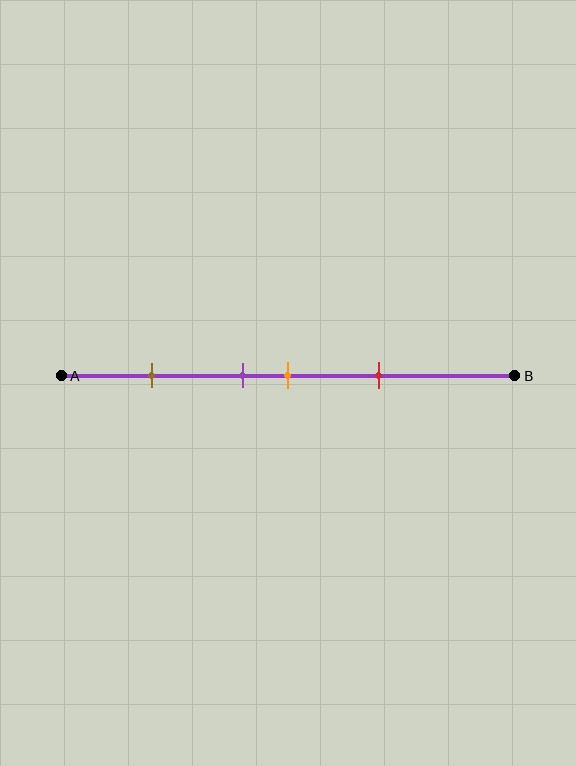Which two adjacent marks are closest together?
The purple and orange marks are the closest adjacent pair.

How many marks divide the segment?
There are 4 marks dividing the segment.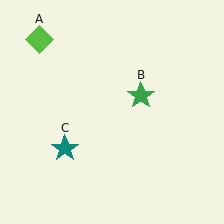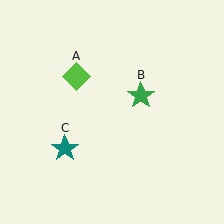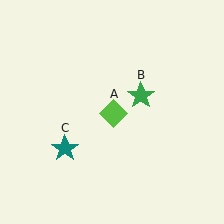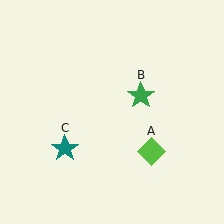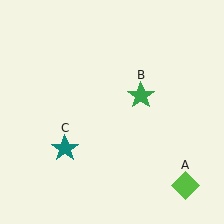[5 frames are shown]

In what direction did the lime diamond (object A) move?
The lime diamond (object A) moved down and to the right.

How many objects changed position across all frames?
1 object changed position: lime diamond (object A).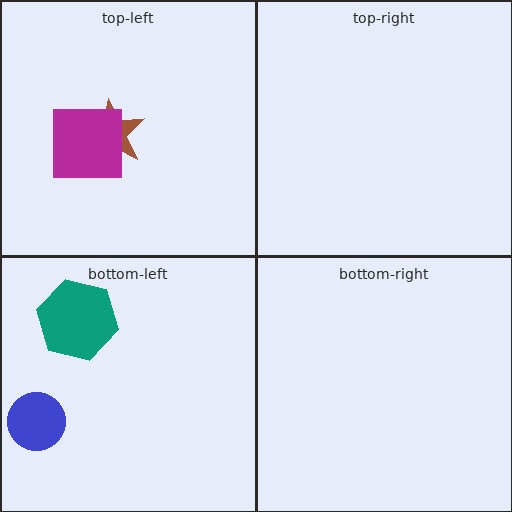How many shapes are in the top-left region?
2.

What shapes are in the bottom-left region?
The blue circle, the teal hexagon.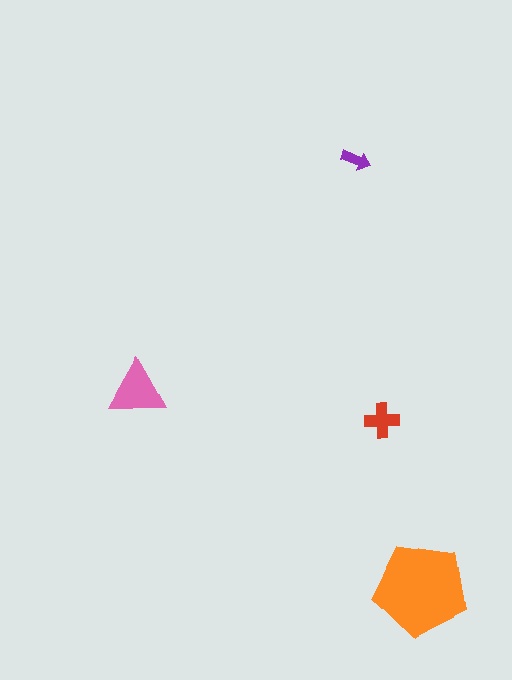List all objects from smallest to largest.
The purple arrow, the red cross, the pink triangle, the orange pentagon.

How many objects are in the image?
There are 4 objects in the image.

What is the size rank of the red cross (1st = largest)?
3rd.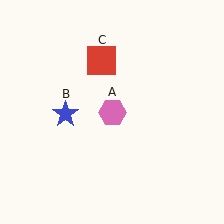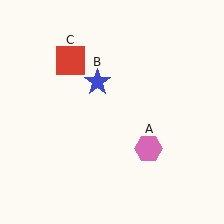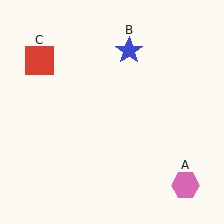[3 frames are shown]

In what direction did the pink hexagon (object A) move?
The pink hexagon (object A) moved down and to the right.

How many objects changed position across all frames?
3 objects changed position: pink hexagon (object A), blue star (object B), red square (object C).